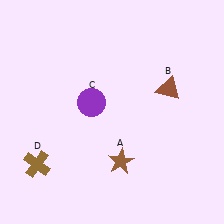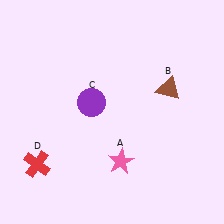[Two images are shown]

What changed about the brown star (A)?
In Image 1, A is brown. In Image 2, it changed to pink.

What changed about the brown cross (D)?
In Image 1, D is brown. In Image 2, it changed to red.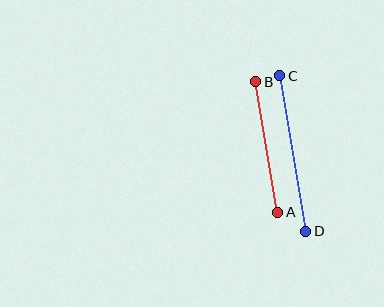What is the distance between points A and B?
The distance is approximately 132 pixels.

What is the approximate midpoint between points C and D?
The midpoint is at approximately (293, 153) pixels.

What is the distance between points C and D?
The distance is approximately 158 pixels.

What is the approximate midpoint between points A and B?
The midpoint is at approximately (267, 147) pixels.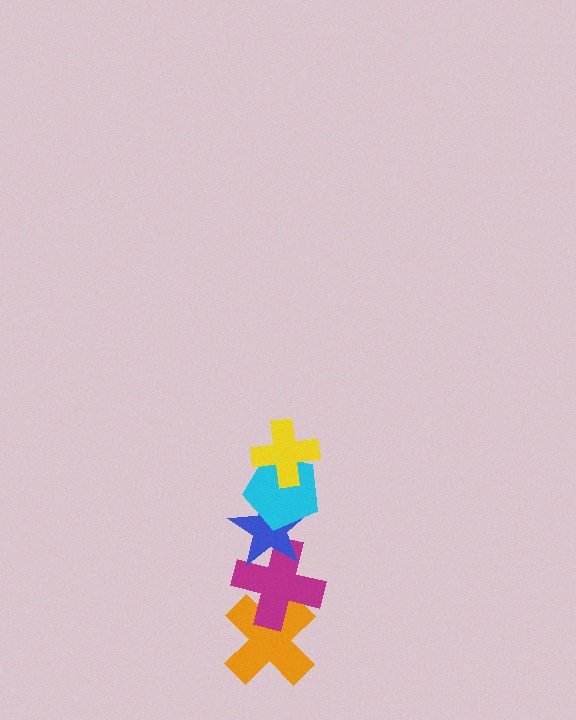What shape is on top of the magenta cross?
The blue star is on top of the magenta cross.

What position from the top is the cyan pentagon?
The cyan pentagon is 2nd from the top.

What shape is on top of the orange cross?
The magenta cross is on top of the orange cross.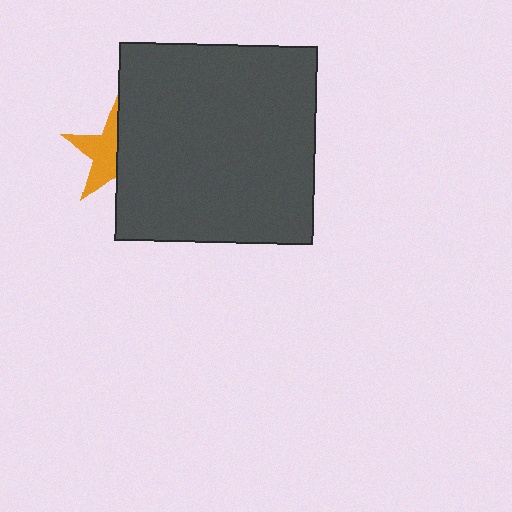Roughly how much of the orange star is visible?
About half of it is visible (roughly 50%).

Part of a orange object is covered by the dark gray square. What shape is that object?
It is a star.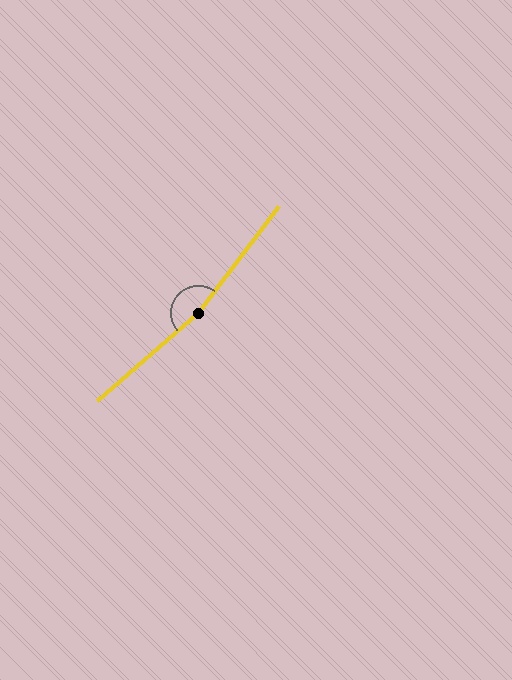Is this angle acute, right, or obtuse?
It is obtuse.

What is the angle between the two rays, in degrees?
Approximately 168 degrees.